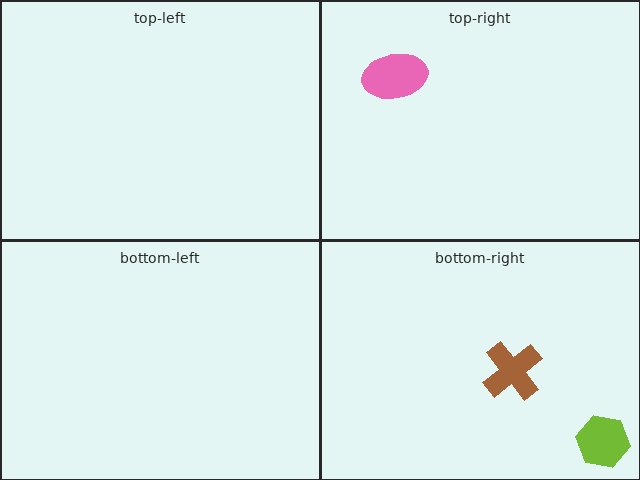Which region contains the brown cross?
The bottom-right region.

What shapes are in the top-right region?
The pink ellipse.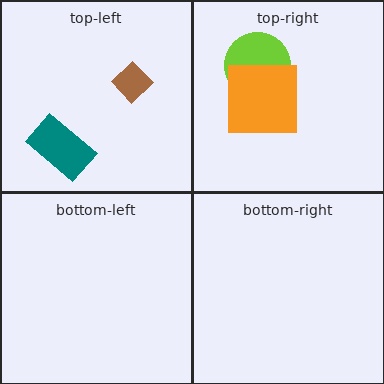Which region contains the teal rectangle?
The top-left region.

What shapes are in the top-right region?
The lime circle, the orange square.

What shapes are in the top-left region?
The teal rectangle, the brown diamond.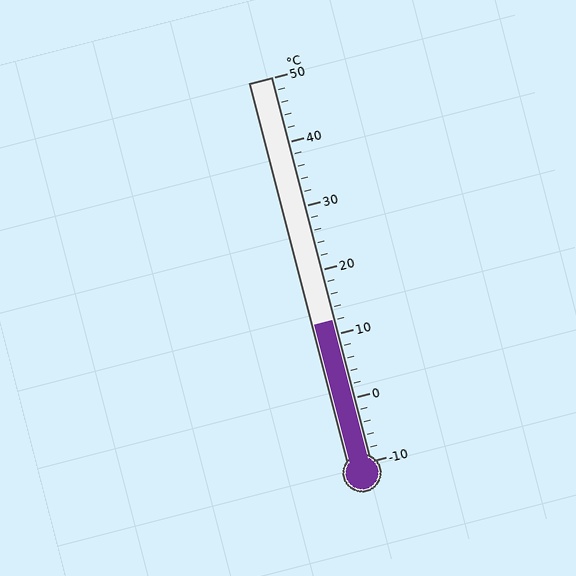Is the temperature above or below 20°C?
The temperature is below 20°C.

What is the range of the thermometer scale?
The thermometer scale ranges from -10°C to 50°C.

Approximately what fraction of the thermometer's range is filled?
The thermometer is filled to approximately 35% of its range.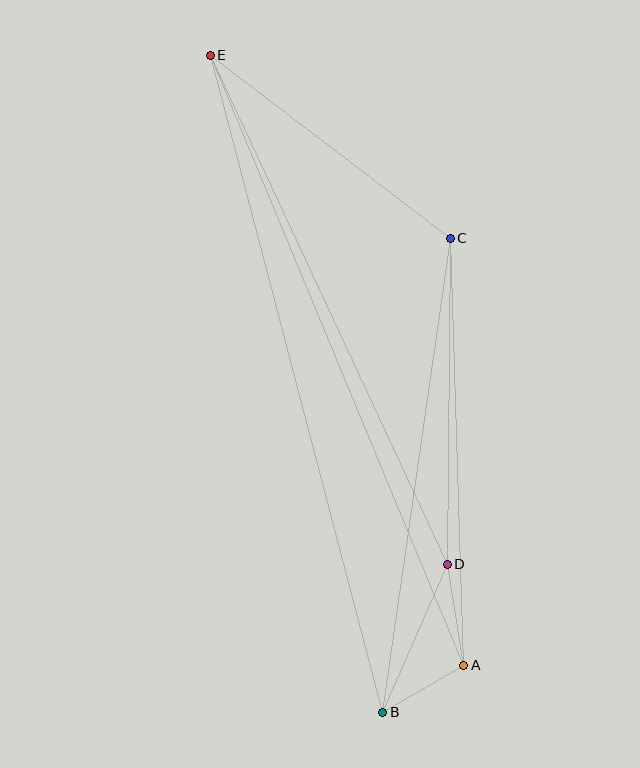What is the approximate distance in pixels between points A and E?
The distance between A and E is approximately 660 pixels.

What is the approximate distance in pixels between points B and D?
The distance between B and D is approximately 161 pixels.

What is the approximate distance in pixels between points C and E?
The distance between C and E is approximately 302 pixels.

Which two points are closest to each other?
Points A and B are closest to each other.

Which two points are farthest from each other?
Points B and E are farthest from each other.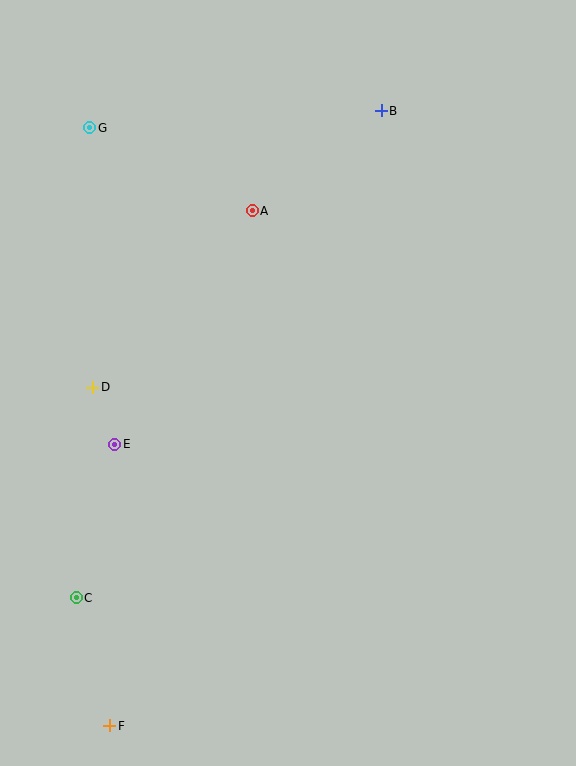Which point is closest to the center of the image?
Point A at (252, 211) is closest to the center.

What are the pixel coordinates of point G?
Point G is at (90, 128).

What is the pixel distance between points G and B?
The distance between G and B is 292 pixels.